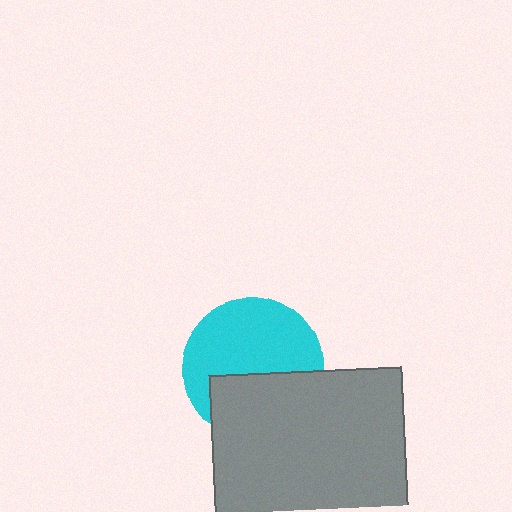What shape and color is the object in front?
The object in front is a gray rectangle.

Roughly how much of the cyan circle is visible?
About half of it is visible (roughly 60%).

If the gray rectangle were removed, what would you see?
You would see the complete cyan circle.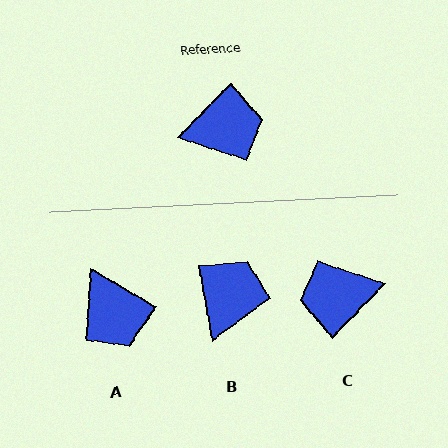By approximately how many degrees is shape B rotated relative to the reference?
Approximately 54 degrees counter-clockwise.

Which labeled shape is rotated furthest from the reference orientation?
C, about 179 degrees away.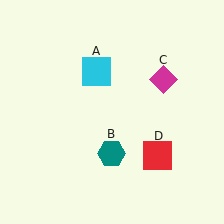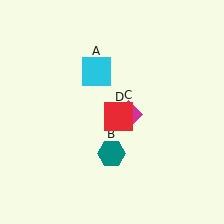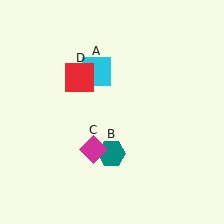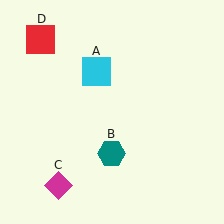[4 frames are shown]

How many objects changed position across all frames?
2 objects changed position: magenta diamond (object C), red square (object D).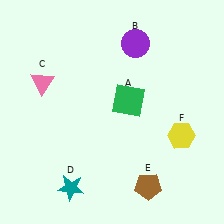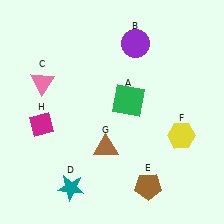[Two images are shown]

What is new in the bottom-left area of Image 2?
A brown triangle (G) was added in the bottom-left area of Image 2.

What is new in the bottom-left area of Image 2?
A magenta diamond (H) was added in the bottom-left area of Image 2.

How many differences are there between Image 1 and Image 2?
There are 2 differences between the two images.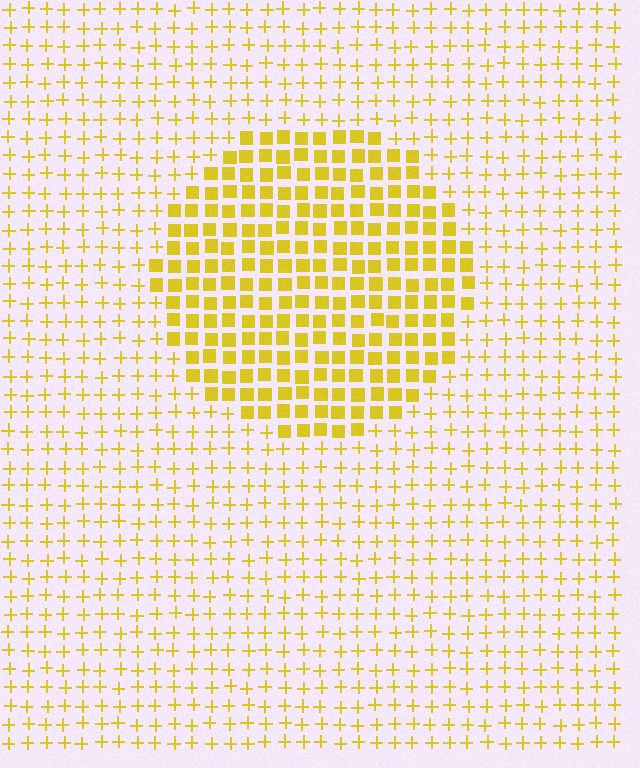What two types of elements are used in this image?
The image uses squares inside the circle region and plus signs outside it.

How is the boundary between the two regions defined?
The boundary is defined by a change in element shape: squares inside vs. plus signs outside. All elements share the same color and spacing.